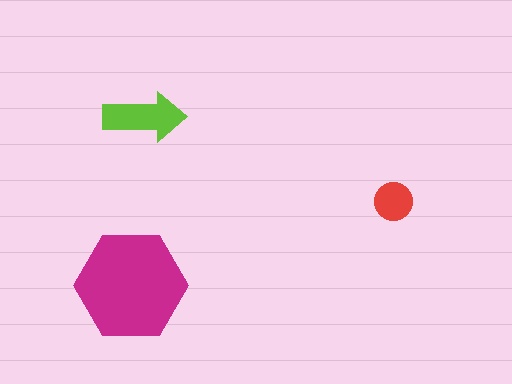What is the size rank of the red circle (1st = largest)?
3rd.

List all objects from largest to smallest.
The magenta hexagon, the lime arrow, the red circle.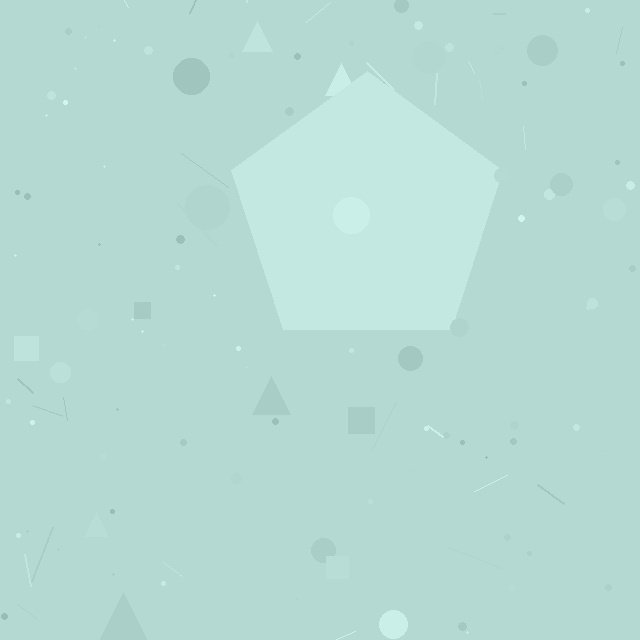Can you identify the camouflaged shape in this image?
The camouflaged shape is a pentagon.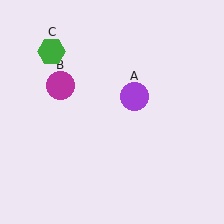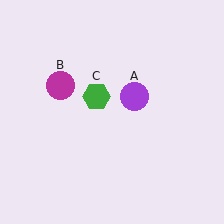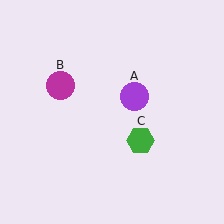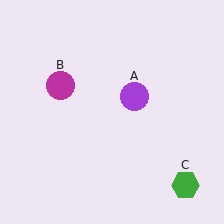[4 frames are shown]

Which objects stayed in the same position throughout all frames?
Purple circle (object A) and magenta circle (object B) remained stationary.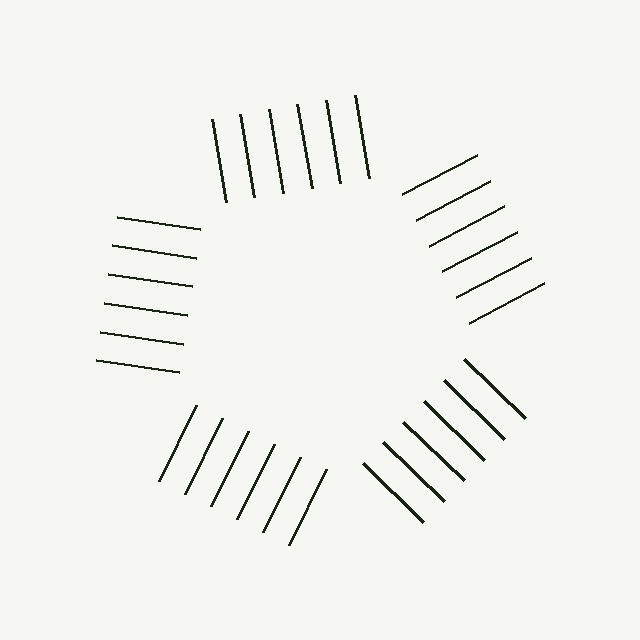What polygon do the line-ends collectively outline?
An illusory pentagon — the line segments terminate on its edges but no continuous stroke is drawn.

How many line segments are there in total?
30 — 6 along each of the 5 edges.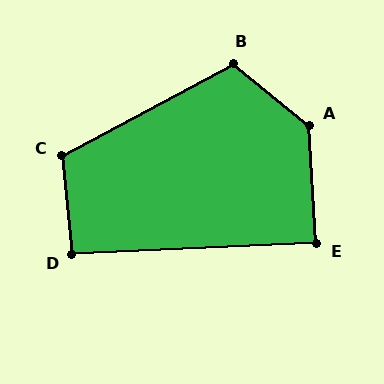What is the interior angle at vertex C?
Approximately 112 degrees (obtuse).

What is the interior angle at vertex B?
Approximately 113 degrees (obtuse).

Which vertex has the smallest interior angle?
E, at approximately 89 degrees.